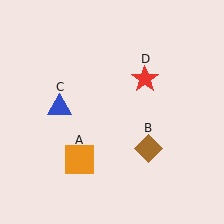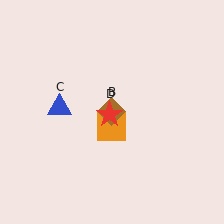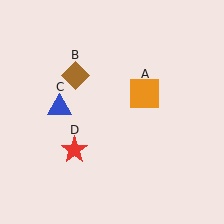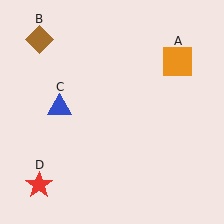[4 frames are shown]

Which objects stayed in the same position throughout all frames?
Blue triangle (object C) remained stationary.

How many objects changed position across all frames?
3 objects changed position: orange square (object A), brown diamond (object B), red star (object D).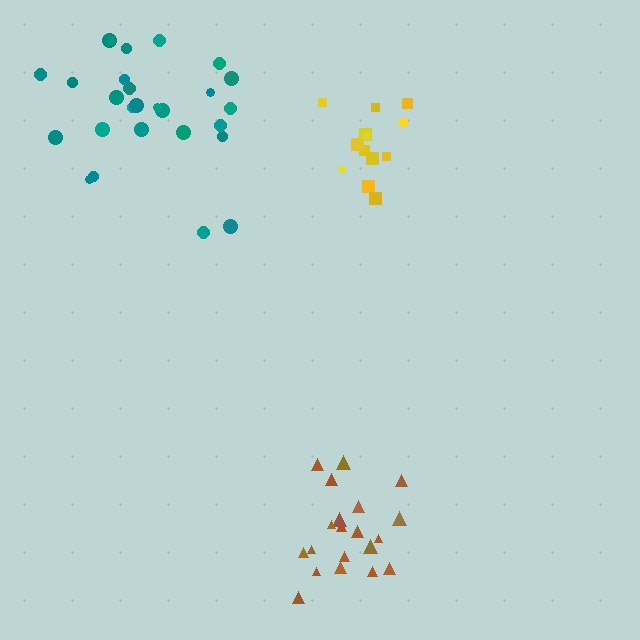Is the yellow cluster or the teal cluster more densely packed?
Yellow.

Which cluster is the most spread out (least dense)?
Teal.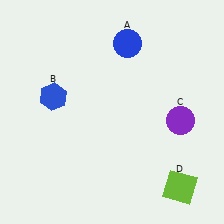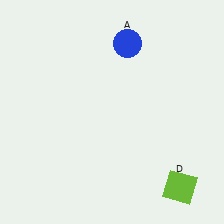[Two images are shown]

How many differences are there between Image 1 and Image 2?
There are 2 differences between the two images.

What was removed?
The purple circle (C), the blue hexagon (B) were removed in Image 2.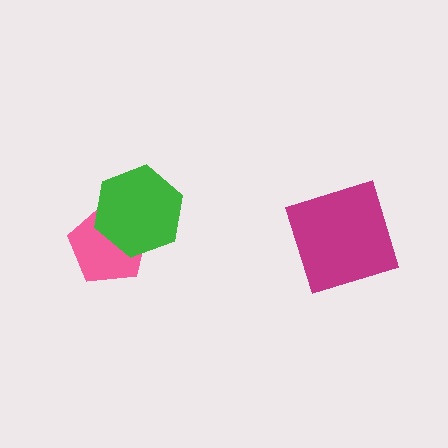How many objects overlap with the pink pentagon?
1 object overlaps with the pink pentagon.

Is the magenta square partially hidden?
No, no other shape covers it.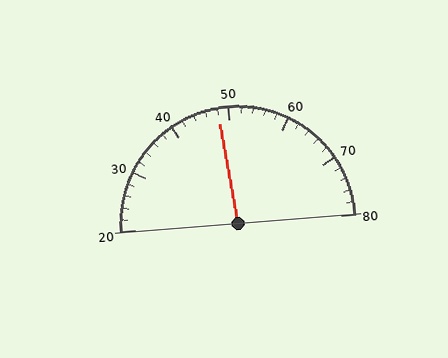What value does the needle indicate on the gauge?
The needle indicates approximately 48.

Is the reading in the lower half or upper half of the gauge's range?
The reading is in the lower half of the range (20 to 80).